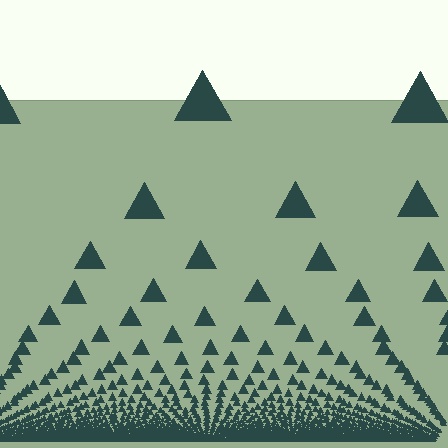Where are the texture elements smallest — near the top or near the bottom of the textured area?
Near the bottom.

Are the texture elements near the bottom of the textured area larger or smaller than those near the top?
Smaller. The gradient is inverted — elements near the bottom are smaller and denser.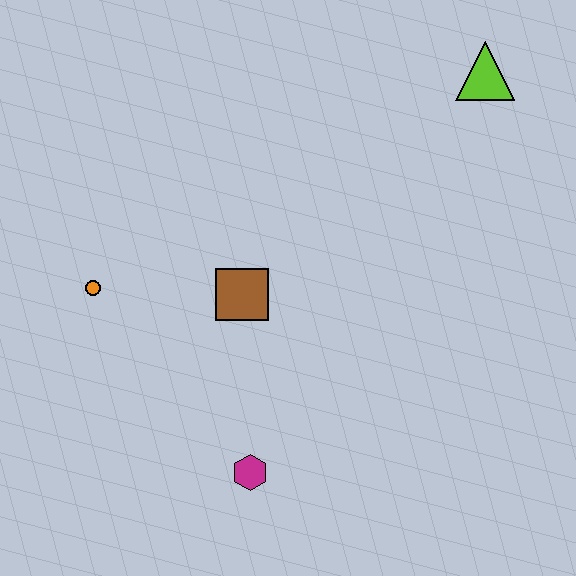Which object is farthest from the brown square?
The lime triangle is farthest from the brown square.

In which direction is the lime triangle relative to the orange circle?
The lime triangle is to the right of the orange circle.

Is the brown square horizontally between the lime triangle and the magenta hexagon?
No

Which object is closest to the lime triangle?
The brown square is closest to the lime triangle.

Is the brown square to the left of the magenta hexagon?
Yes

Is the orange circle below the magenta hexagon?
No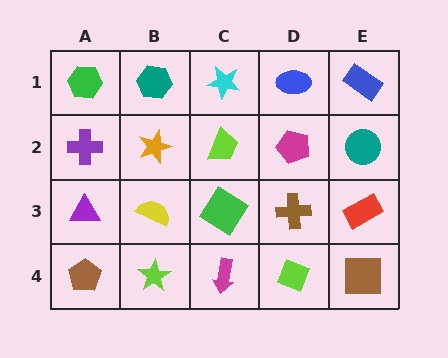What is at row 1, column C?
A cyan star.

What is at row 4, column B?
A lime star.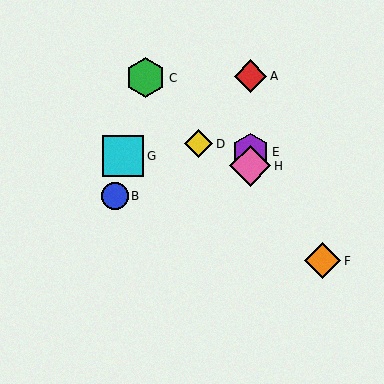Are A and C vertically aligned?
No, A is at x≈250 and C is at x≈146.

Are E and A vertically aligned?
Yes, both are at x≈250.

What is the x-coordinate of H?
Object H is at x≈250.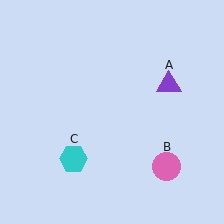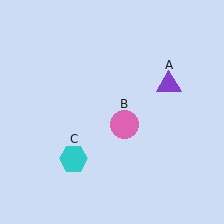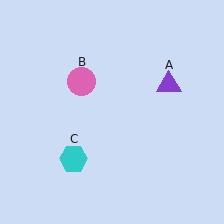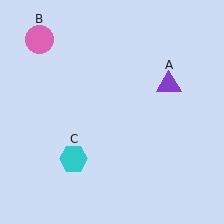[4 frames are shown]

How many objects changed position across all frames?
1 object changed position: pink circle (object B).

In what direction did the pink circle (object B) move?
The pink circle (object B) moved up and to the left.